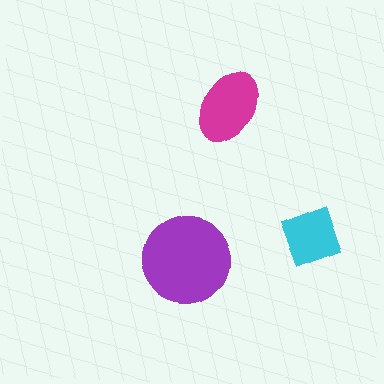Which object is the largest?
The purple circle.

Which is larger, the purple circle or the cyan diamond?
The purple circle.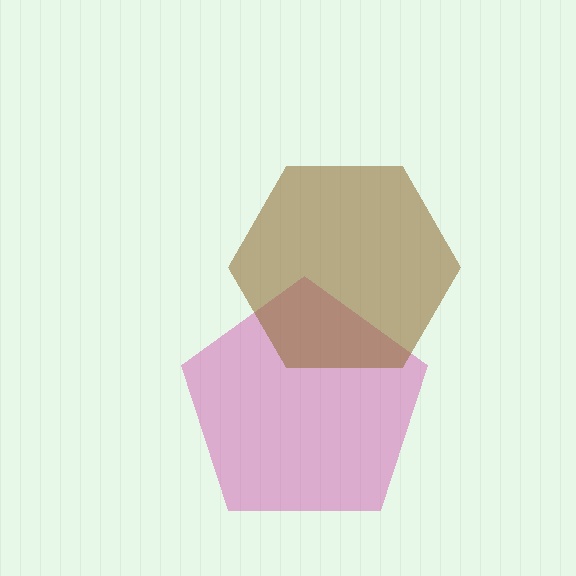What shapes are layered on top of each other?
The layered shapes are: a magenta pentagon, a brown hexagon.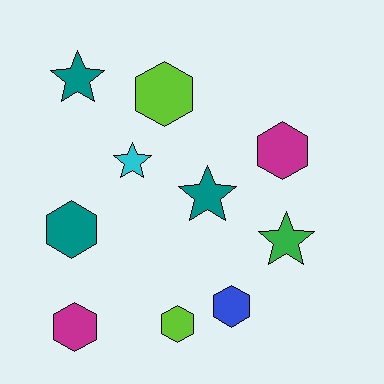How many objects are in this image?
There are 10 objects.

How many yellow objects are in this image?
There are no yellow objects.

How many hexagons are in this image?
There are 6 hexagons.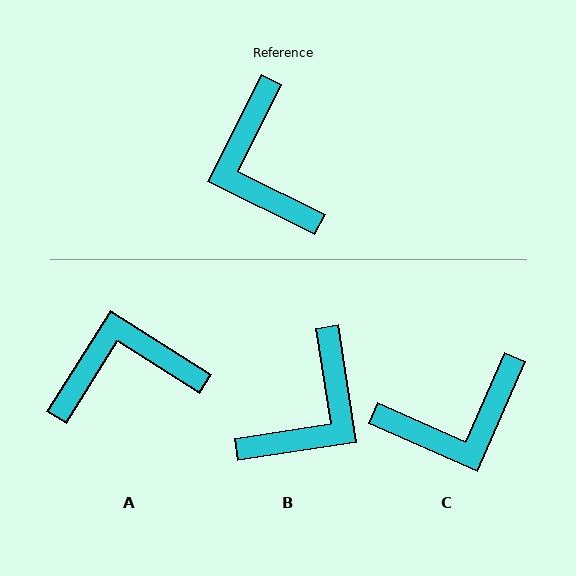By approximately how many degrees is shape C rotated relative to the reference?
Approximately 93 degrees counter-clockwise.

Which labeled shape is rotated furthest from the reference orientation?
B, about 125 degrees away.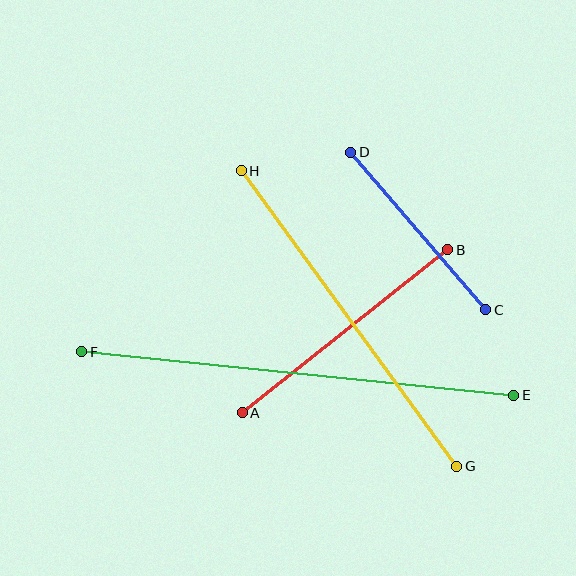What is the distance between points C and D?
The distance is approximately 207 pixels.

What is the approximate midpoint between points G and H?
The midpoint is at approximately (349, 318) pixels.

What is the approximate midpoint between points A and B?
The midpoint is at approximately (345, 331) pixels.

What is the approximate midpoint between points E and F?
The midpoint is at approximately (298, 374) pixels.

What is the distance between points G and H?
The distance is approximately 366 pixels.